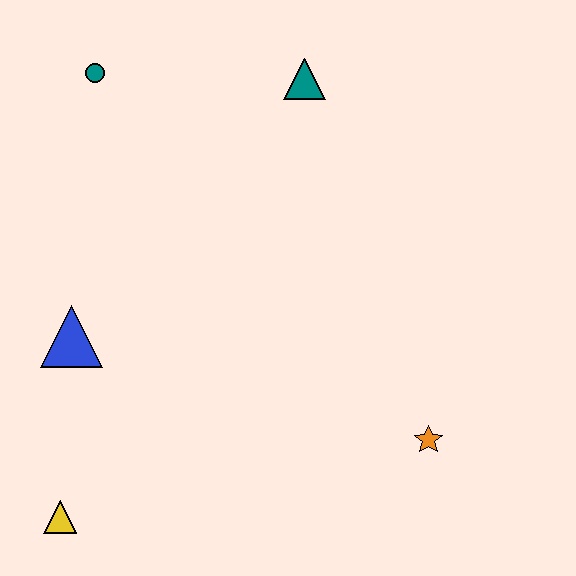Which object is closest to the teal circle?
The teal triangle is closest to the teal circle.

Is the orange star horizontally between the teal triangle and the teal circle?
No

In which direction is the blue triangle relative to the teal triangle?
The blue triangle is below the teal triangle.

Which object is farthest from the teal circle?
The orange star is farthest from the teal circle.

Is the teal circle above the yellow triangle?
Yes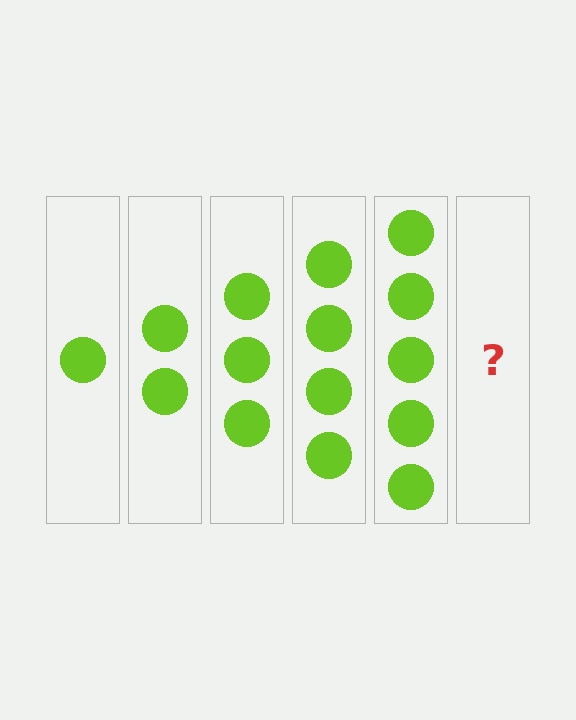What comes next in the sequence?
The next element should be 6 circles.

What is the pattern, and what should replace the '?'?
The pattern is that each step adds one more circle. The '?' should be 6 circles.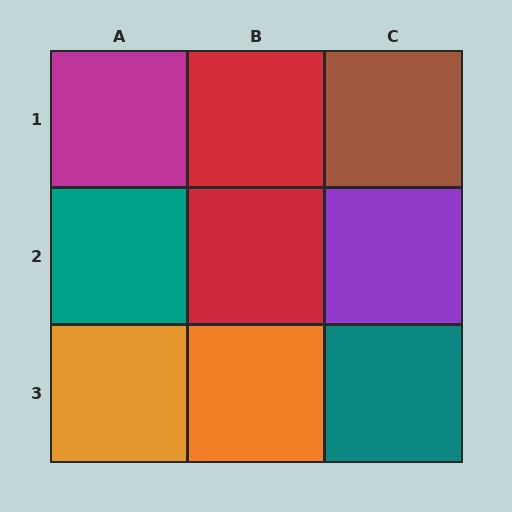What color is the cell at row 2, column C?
Purple.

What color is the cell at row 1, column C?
Brown.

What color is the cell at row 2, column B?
Red.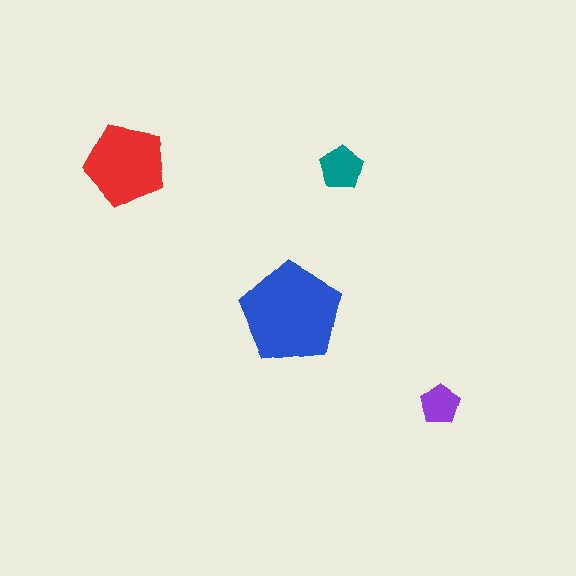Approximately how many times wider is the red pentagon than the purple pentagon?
About 2 times wider.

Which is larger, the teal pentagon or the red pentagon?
The red one.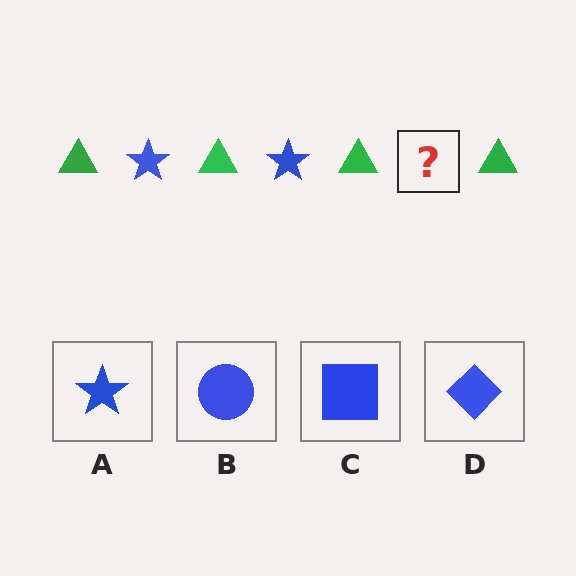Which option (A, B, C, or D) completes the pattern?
A.